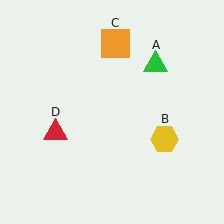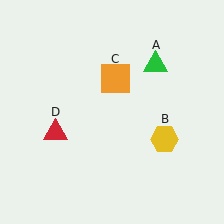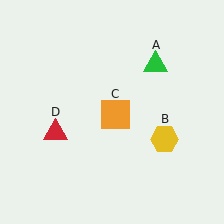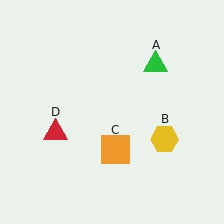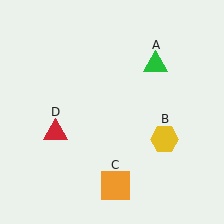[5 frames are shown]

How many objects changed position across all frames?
1 object changed position: orange square (object C).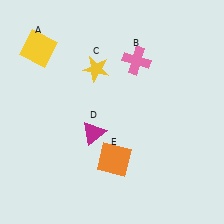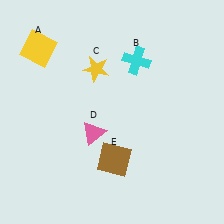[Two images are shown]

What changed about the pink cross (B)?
In Image 1, B is pink. In Image 2, it changed to cyan.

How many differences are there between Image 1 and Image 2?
There are 3 differences between the two images.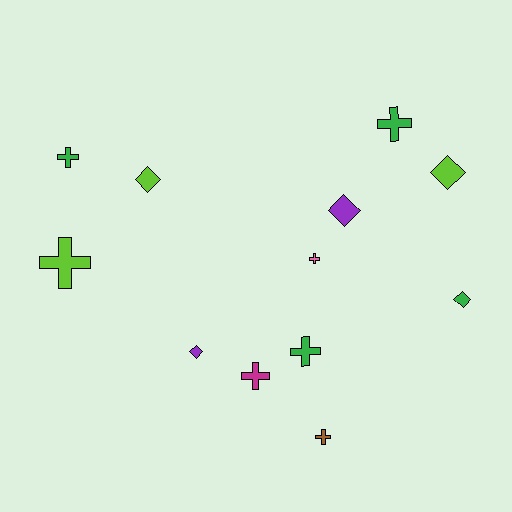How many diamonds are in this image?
There are 5 diamonds.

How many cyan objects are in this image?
There are no cyan objects.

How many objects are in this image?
There are 12 objects.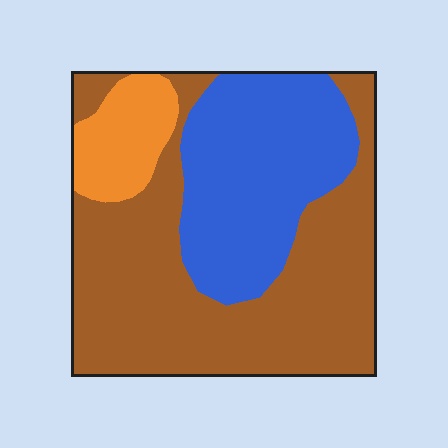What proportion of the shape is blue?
Blue takes up about one third (1/3) of the shape.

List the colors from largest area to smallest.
From largest to smallest: brown, blue, orange.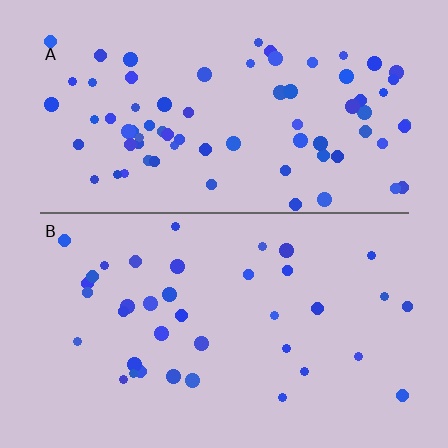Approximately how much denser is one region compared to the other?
Approximately 2.0× — region A over region B.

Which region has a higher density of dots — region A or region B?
A (the top).